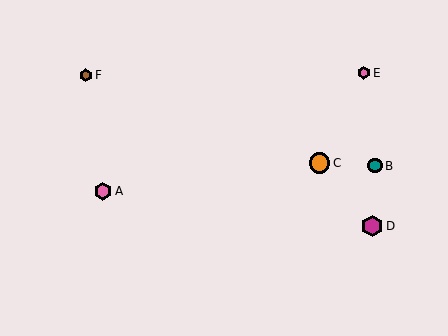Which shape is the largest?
The magenta hexagon (labeled D) is the largest.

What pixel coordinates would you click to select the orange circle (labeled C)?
Click at (319, 163) to select the orange circle C.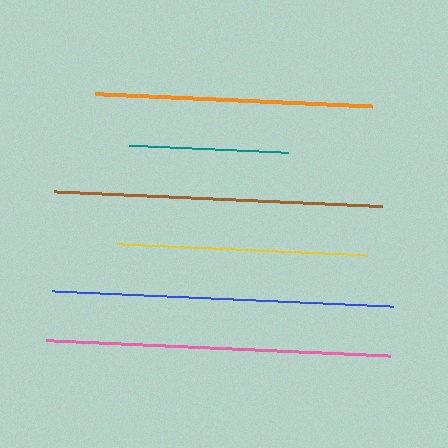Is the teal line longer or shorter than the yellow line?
The yellow line is longer than the teal line.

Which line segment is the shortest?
The teal line is the shortest at approximately 159 pixels.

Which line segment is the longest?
The pink line is the longest at approximately 345 pixels.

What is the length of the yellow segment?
The yellow segment is approximately 250 pixels long.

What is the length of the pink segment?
The pink segment is approximately 345 pixels long.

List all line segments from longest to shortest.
From longest to shortest: pink, blue, brown, orange, yellow, teal.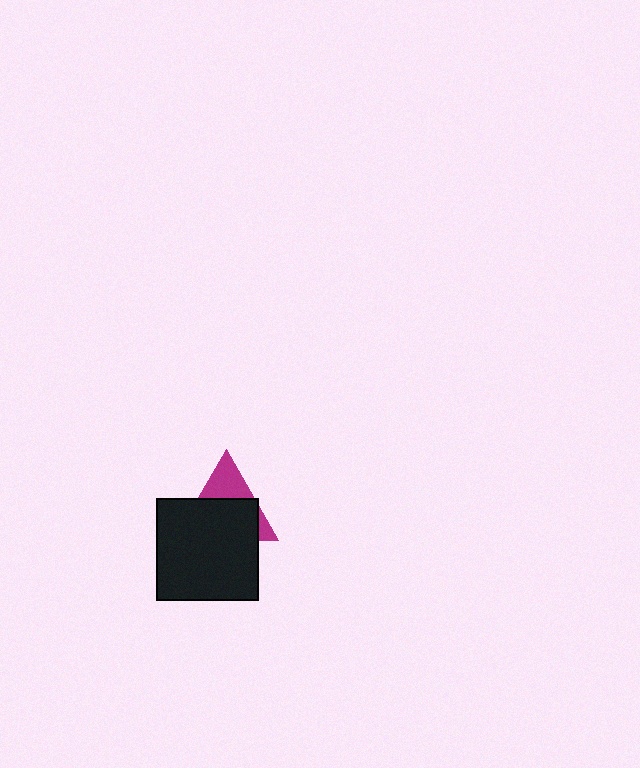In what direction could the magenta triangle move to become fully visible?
The magenta triangle could move up. That would shift it out from behind the black square entirely.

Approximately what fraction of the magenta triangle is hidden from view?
Roughly 65% of the magenta triangle is hidden behind the black square.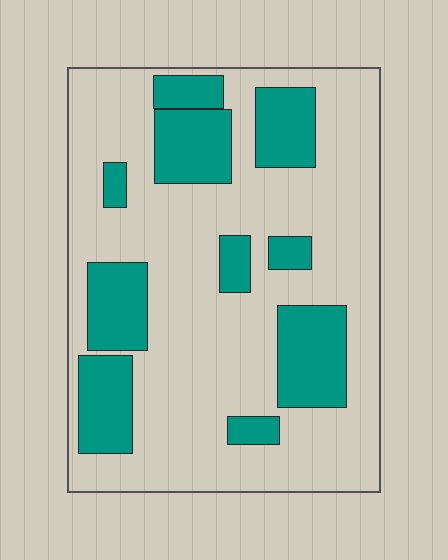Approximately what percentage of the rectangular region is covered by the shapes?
Approximately 30%.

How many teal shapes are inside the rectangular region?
10.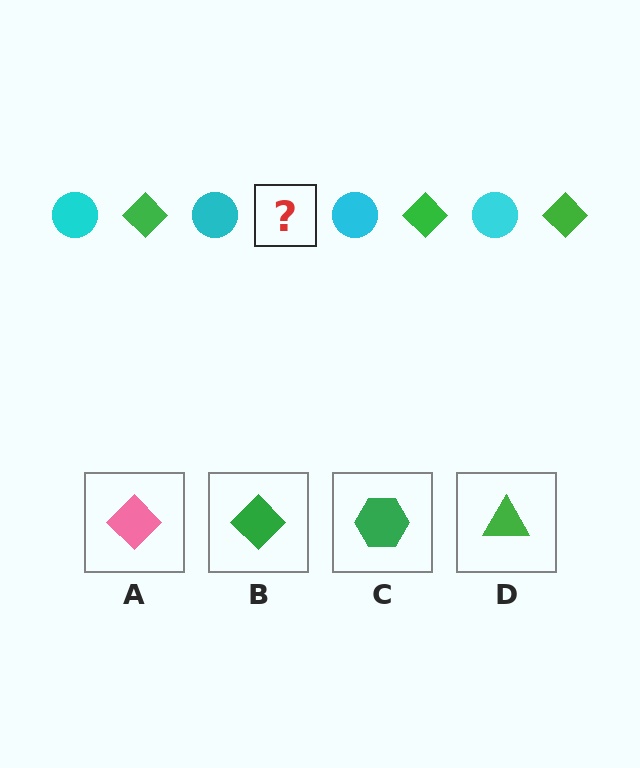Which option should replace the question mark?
Option B.